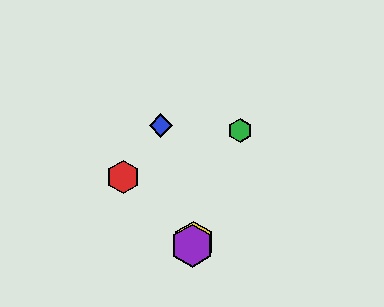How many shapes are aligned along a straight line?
3 shapes (the green hexagon, the yellow hexagon, the purple hexagon) are aligned along a straight line.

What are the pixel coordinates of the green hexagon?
The green hexagon is at (240, 131).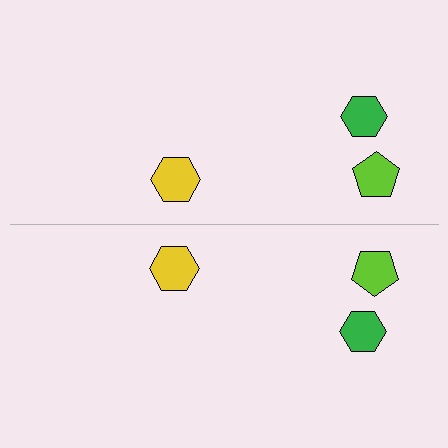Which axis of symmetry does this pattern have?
The pattern has a horizontal axis of symmetry running through the center of the image.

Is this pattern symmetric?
Yes, this pattern has bilateral (reflection) symmetry.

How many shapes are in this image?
There are 6 shapes in this image.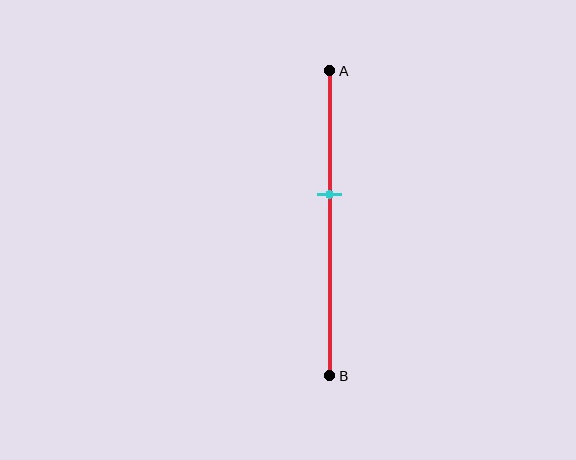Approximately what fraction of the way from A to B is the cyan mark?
The cyan mark is approximately 40% of the way from A to B.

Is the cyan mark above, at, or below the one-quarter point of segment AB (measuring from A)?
The cyan mark is below the one-quarter point of segment AB.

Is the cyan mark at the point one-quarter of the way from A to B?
No, the mark is at about 40% from A, not at the 25% one-quarter point.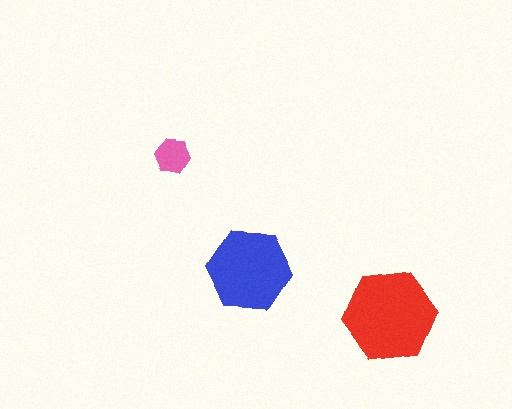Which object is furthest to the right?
The red hexagon is rightmost.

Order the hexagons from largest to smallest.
the red one, the blue one, the pink one.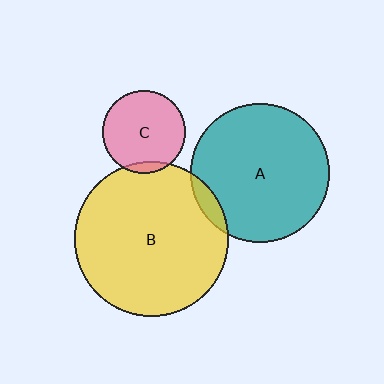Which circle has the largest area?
Circle B (yellow).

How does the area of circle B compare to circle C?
Approximately 3.4 times.